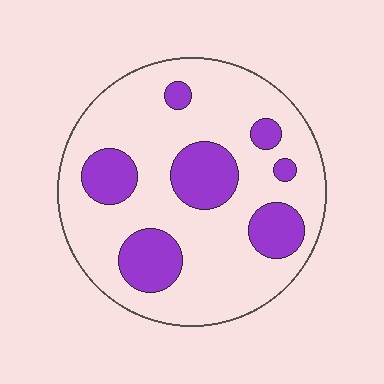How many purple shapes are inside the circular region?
7.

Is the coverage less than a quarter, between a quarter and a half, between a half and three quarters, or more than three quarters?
Less than a quarter.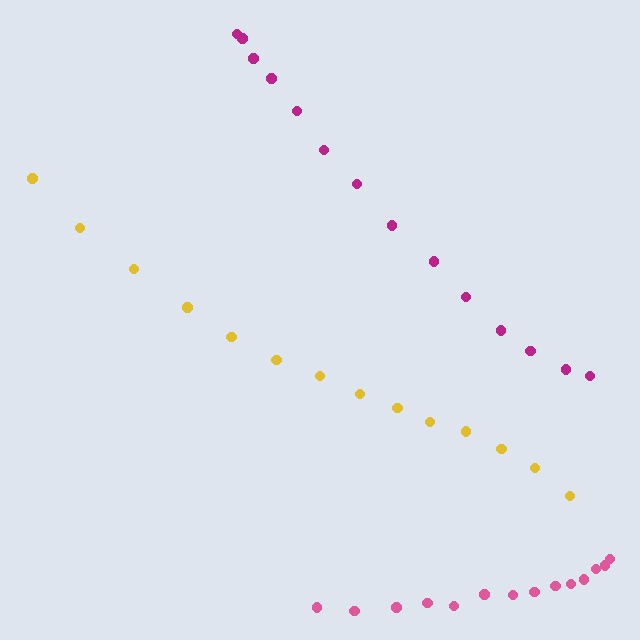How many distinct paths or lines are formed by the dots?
There are 3 distinct paths.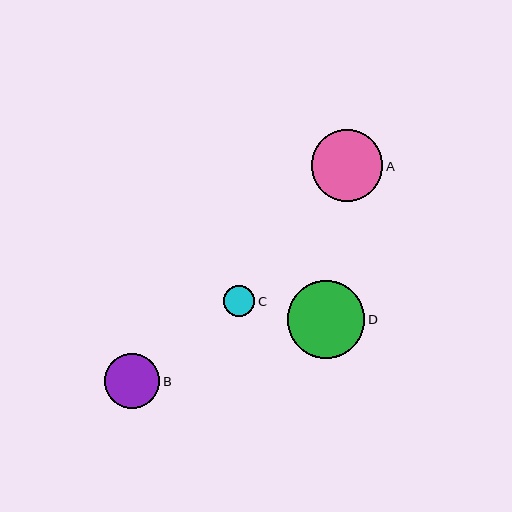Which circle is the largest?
Circle D is the largest with a size of approximately 77 pixels.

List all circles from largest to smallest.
From largest to smallest: D, A, B, C.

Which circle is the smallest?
Circle C is the smallest with a size of approximately 31 pixels.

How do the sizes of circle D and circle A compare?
Circle D and circle A are approximately the same size.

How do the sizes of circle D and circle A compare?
Circle D and circle A are approximately the same size.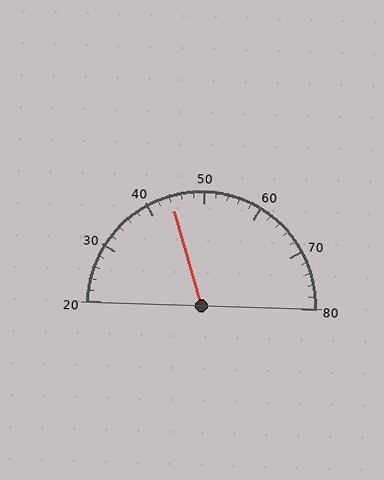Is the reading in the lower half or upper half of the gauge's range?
The reading is in the lower half of the range (20 to 80).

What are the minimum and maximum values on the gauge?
The gauge ranges from 20 to 80.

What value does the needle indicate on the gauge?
The needle indicates approximately 44.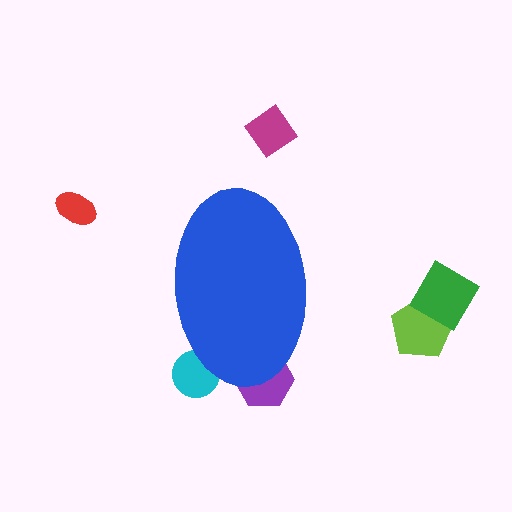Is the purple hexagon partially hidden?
Yes, the purple hexagon is partially hidden behind the blue ellipse.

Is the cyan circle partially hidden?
Yes, the cyan circle is partially hidden behind the blue ellipse.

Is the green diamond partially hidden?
No, the green diamond is fully visible.